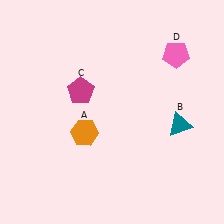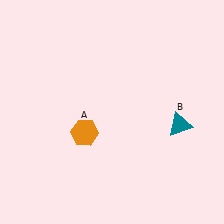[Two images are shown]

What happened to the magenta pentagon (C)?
The magenta pentagon (C) was removed in Image 2. It was in the top-left area of Image 1.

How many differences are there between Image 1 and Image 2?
There are 2 differences between the two images.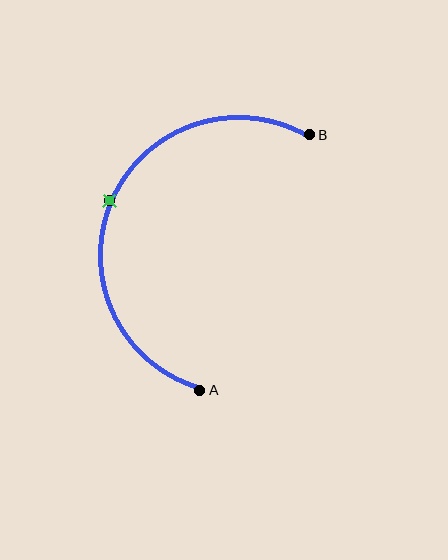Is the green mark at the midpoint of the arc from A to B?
Yes. The green mark lies on the arc at equal arc-length from both A and B — it is the arc midpoint.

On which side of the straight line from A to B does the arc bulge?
The arc bulges to the left of the straight line connecting A and B.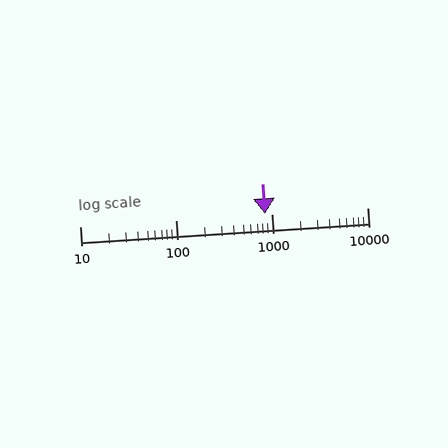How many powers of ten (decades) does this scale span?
The scale spans 3 decades, from 10 to 10000.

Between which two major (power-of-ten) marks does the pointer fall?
The pointer is between 100 and 1000.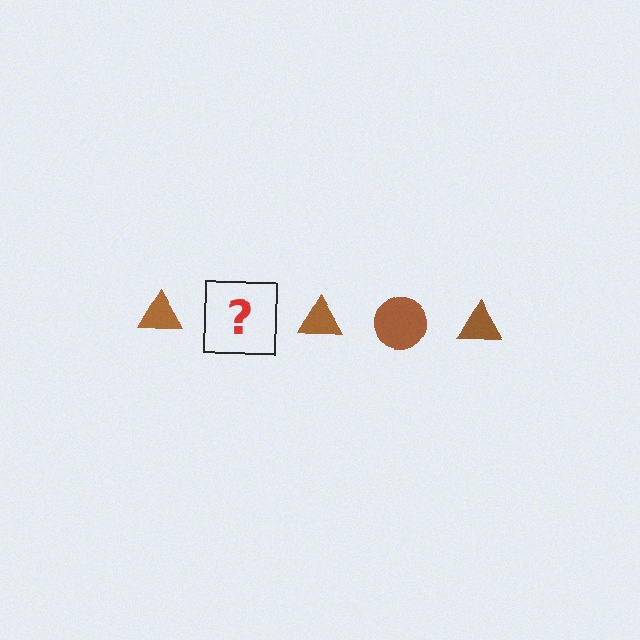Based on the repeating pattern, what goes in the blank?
The blank should be a brown circle.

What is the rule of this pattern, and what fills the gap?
The rule is that the pattern cycles through triangle, circle shapes in brown. The gap should be filled with a brown circle.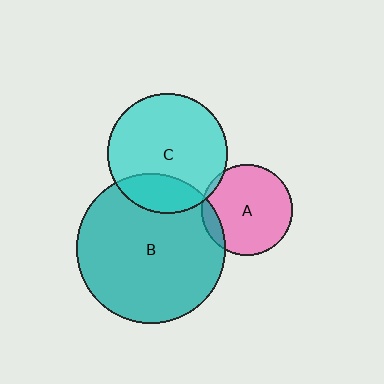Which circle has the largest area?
Circle B (teal).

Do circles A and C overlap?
Yes.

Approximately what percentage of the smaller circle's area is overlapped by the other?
Approximately 5%.